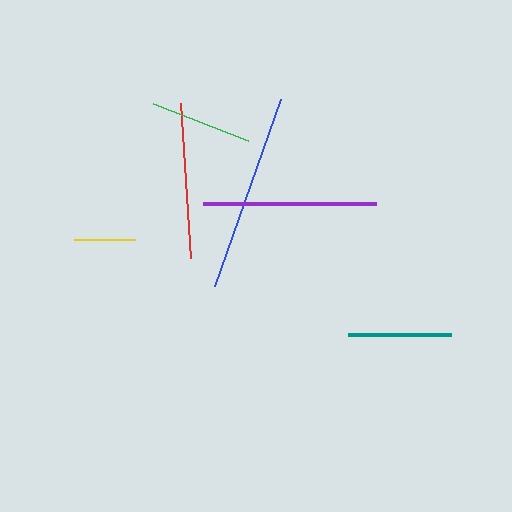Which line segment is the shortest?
The yellow line is the shortest at approximately 61 pixels.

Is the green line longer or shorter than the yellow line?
The green line is longer than the yellow line.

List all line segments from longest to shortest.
From longest to shortest: blue, purple, red, teal, green, yellow.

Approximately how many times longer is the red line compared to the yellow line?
The red line is approximately 2.6 times the length of the yellow line.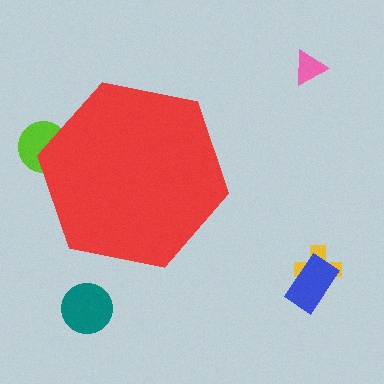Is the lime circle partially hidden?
Yes, the lime circle is partially hidden behind the red hexagon.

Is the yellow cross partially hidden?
No, the yellow cross is fully visible.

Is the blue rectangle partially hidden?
No, the blue rectangle is fully visible.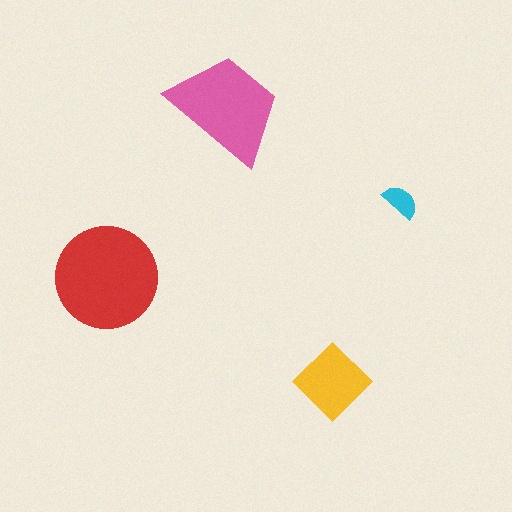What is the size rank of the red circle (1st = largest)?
1st.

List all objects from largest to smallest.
The red circle, the pink trapezoid, the yellow diamond, the cyan semicircle.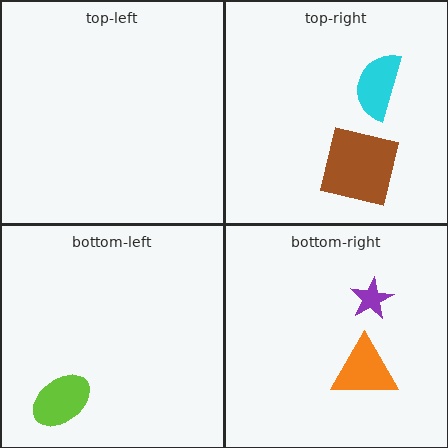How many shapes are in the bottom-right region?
2.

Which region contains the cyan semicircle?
The top-right region.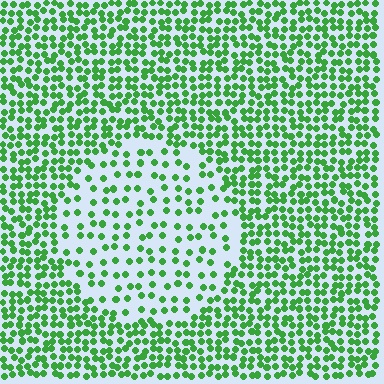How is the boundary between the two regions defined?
The boundary is defined by a change in element density (approximately 2.2x ratio). All elements are the same color, size, and shape.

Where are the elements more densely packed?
The elements are more densely packed outside the circle boundary.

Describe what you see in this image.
The image contains small green elements arranged at two different densities. A circle-shaped region is visible where the elements are less densely packed than the surrounding area.